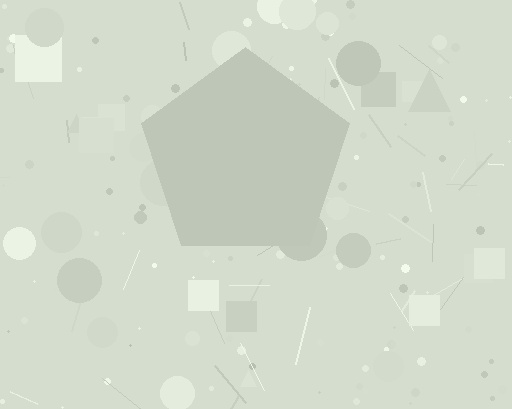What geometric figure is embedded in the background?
A pentagon is embedded in the background.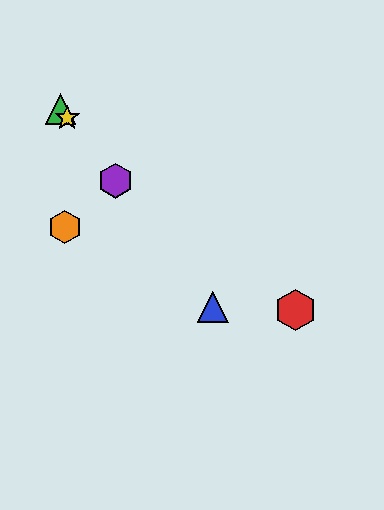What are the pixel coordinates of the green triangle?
The green triangle is at (60, 109).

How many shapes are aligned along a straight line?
4 shapes (the blue triangle, the green triangle, the yellow star, the purple hexagon) are aligned along a straight line.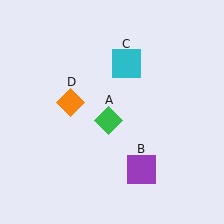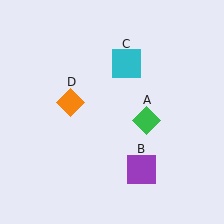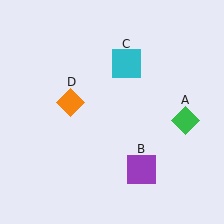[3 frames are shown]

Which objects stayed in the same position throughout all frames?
Purple square (object B) and cyan square (object C) and orange diamond (object D) remained stationary.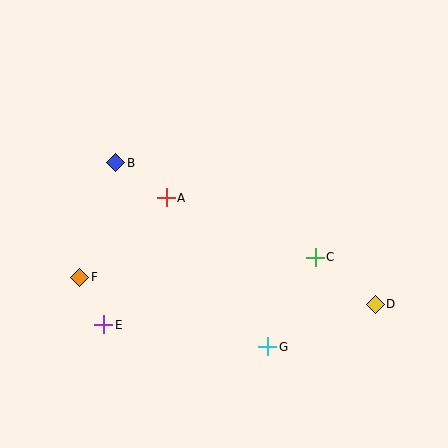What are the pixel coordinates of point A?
Point A is at (166, 198).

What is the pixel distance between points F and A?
The distance between F and A is 118 pixels.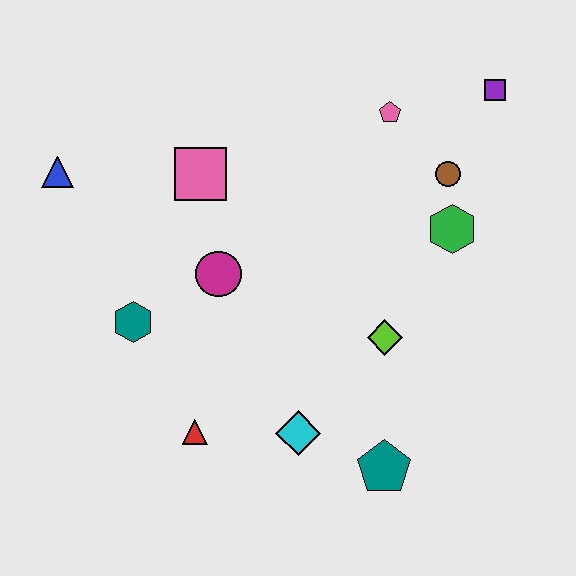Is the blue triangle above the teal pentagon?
Yes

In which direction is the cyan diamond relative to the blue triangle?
The cyan diamond is below the blue triangle.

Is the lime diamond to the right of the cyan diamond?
Yes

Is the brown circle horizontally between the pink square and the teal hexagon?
No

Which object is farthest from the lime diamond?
The blue triangle is farthest from the lime diamond.